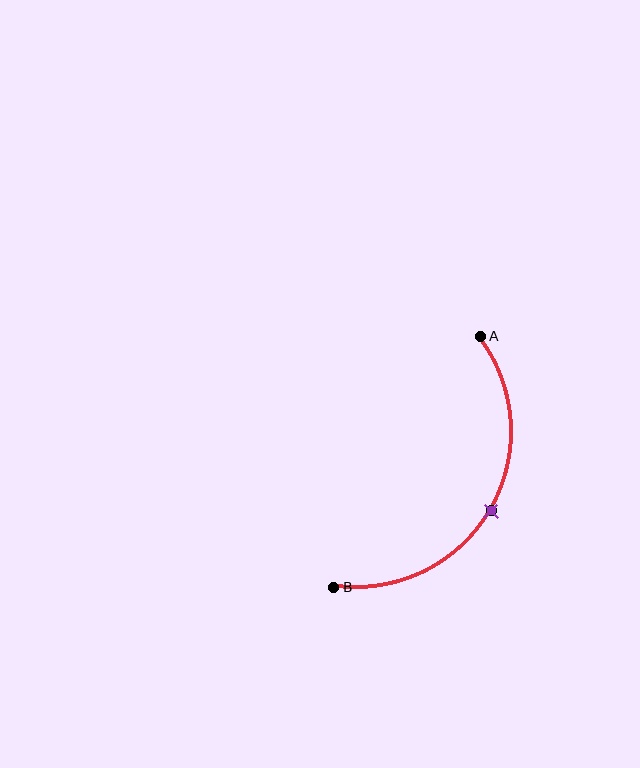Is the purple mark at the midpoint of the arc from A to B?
Yes. The purple mark lies on the arc at equal arc-length from both A and B — it is the arc midpoint.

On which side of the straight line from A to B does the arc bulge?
The arc bulges to the right of the straight line connecting A and B.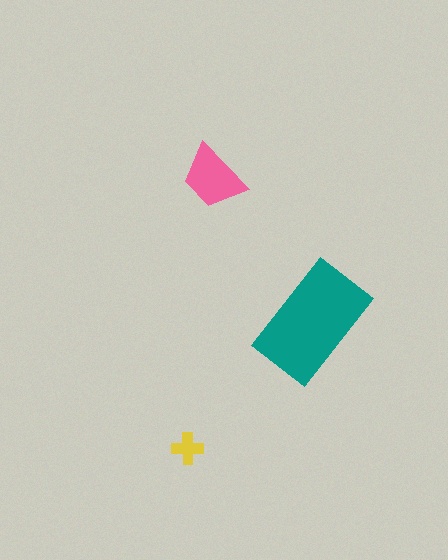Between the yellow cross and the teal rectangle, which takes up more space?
The teal rectangle.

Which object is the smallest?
The yellow cross.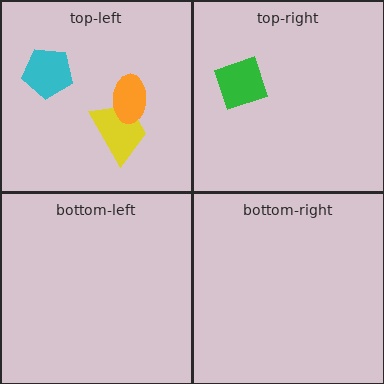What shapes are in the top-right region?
The green square.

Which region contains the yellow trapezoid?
The top-left region.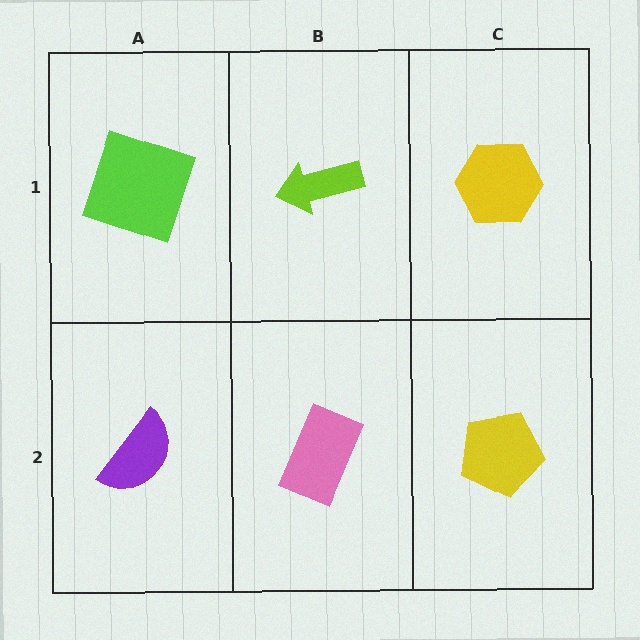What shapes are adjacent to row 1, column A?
A purple semicircle (row 2, column A), a lime arrow (row 1, column B).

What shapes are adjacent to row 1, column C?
A yellow pentagon (row 2, column C), a lime arrow (row 1, column B).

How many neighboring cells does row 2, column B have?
3.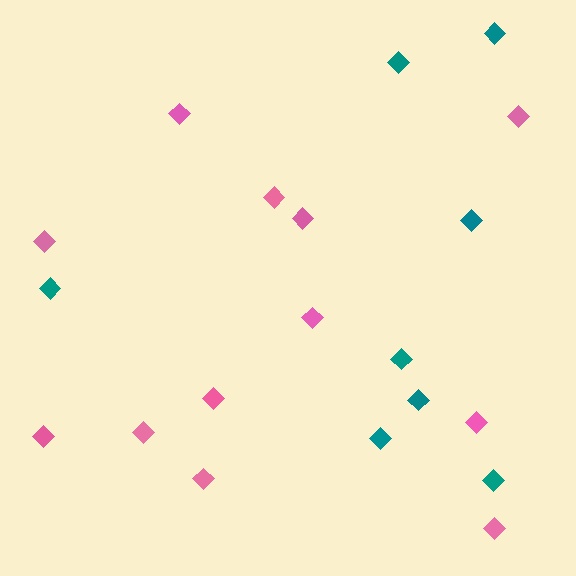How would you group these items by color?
There are 2 groups: one group of pink diamonds (12) and one group of teal diamonds (8).